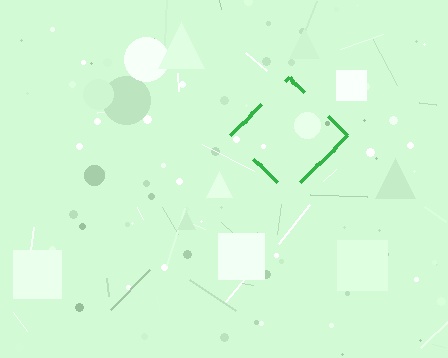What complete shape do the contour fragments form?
The contour fragments form a diamond.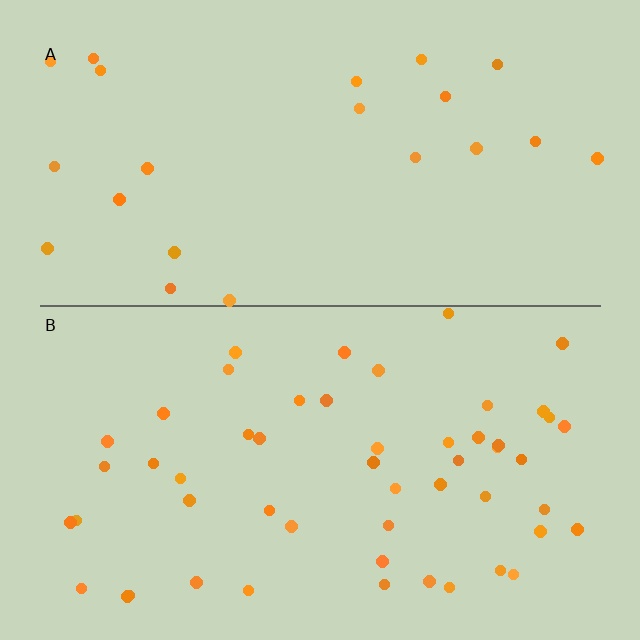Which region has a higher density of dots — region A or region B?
B (the bottom).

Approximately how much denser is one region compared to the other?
Approximately 2.4× — region B over region A.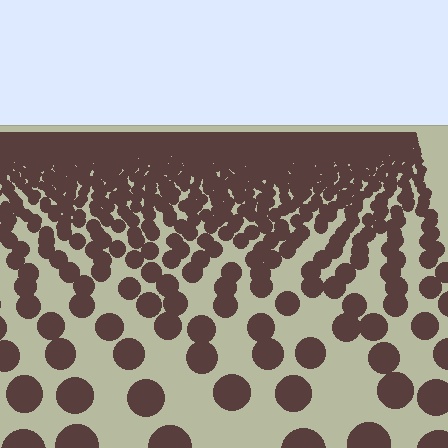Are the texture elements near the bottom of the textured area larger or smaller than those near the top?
Larger. Near the bottom, elements are closer to the viewer and appear at a bigger on-screen size.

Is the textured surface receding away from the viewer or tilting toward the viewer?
The surface is receding away from the viewer. Texture elements get smaller and denser toward the top.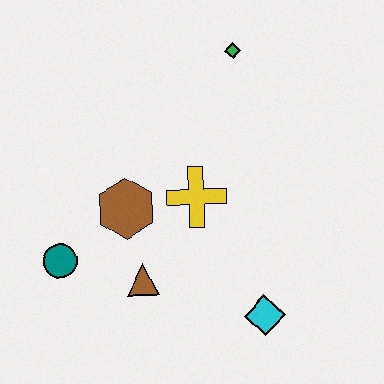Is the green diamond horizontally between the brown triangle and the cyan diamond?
Yes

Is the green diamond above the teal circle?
Yes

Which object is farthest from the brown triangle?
The green diamond is farthest from the brown triangle.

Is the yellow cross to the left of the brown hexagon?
No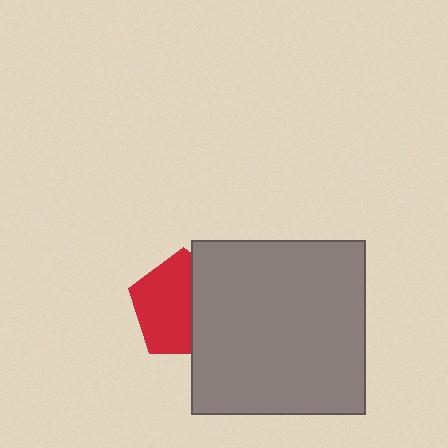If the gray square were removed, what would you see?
You would see the complete red pentagon.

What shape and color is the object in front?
The object in front is a gray square.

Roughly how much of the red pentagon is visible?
About half of it is visible (roughly 60%).